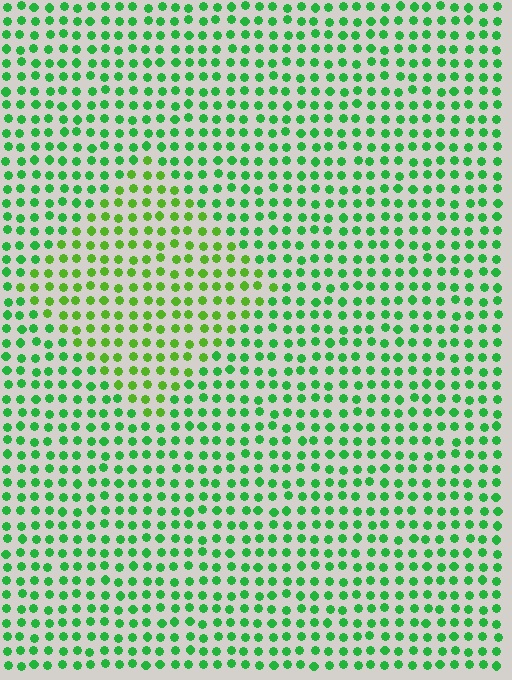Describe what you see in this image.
The image is filled with small green elements in a uniform arrangement. A diamond-shaped region is visible where the elements are tinted to a slightly different hue, forming a subtle color boundary.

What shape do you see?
I see a diamond.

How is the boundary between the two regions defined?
The boundary is defined purely by a slight shift in hue (about 30 degrees). Spacing, size, and orientation are identical on both sides.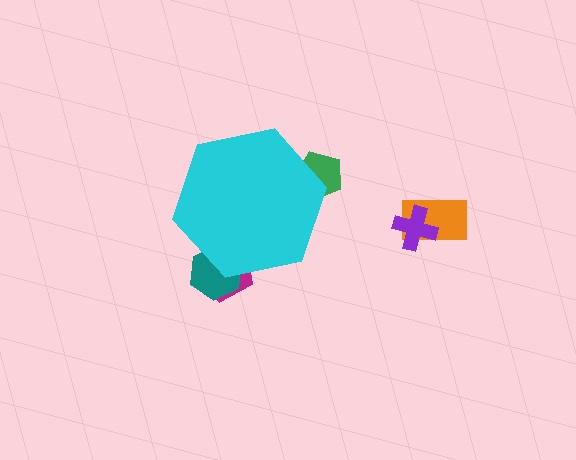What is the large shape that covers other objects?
A cyan hexagon.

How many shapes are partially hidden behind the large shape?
3 shapes are partially hidden.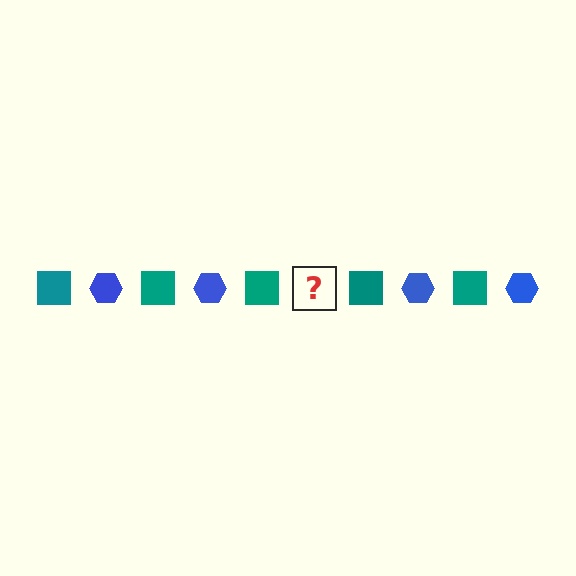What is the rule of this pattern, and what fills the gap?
The rule is that the pattern alternates between teal square and blue hexagon. The gap should be filled with a blue hexagon.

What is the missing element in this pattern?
The missing element is a blue hexagon.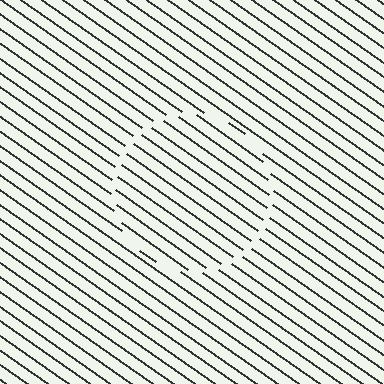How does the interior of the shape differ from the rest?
The interior of the shape contains the same grating, shifted by half a period — the contour is defined by the phase discontinuity where line-ends from the inner and outer gratings abut.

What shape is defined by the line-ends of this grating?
An illusory circle. The interior of the shape contains the same grating, shifted by half a period — the contour is defined by the phase discontinuity where line-ends from the inner and outer gratings abut.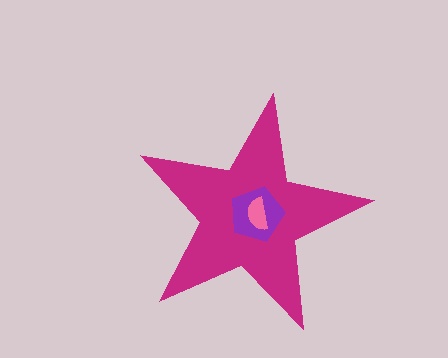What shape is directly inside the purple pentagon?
The pink semicircle.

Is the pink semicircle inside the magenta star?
Yes.